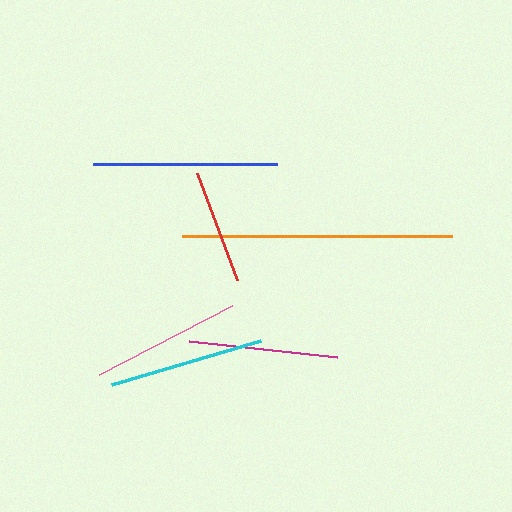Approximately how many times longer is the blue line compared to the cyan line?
The blue line is approximately 1.2 times the length of the cyan line.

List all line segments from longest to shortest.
From longest to shortest: orange, blue, cyan, pink, magenta, red.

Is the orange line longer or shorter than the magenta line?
The orange line is longer than the magenta line.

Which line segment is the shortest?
The red line is the shortest at approximately 114 pixels.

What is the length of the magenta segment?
The magenta segment is approximately 149 pixels long.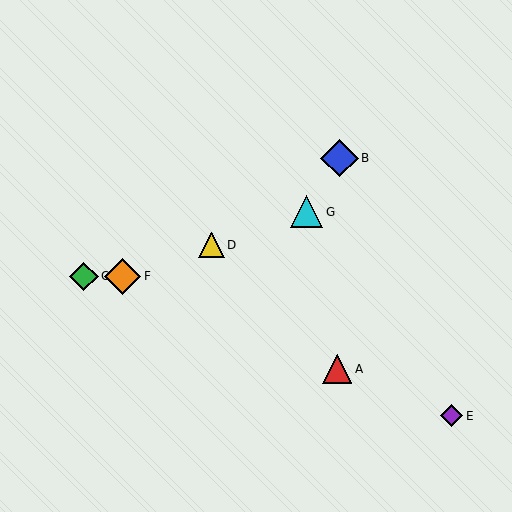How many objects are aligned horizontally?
2 objects (C, F) are aligned horizontally.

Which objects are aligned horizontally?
Objects C, F are aligned horizontally.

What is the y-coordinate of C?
Object C is at y≈276.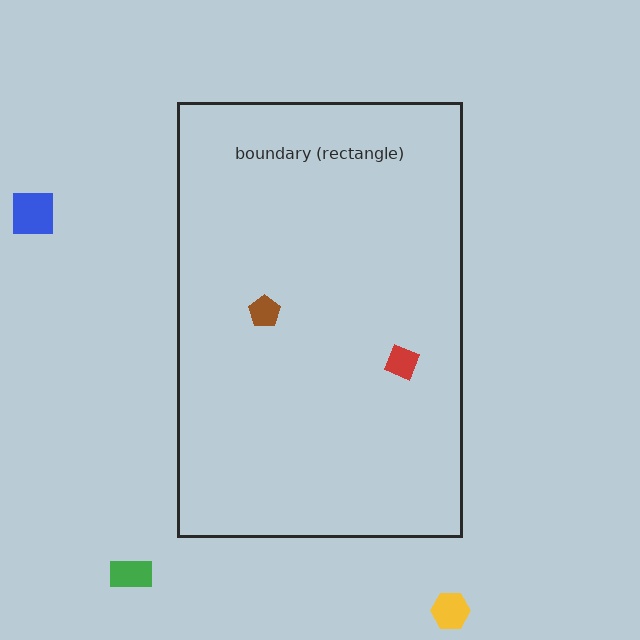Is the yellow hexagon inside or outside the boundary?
Outside.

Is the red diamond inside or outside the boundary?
Inside.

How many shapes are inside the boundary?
2 inside, 3 outside.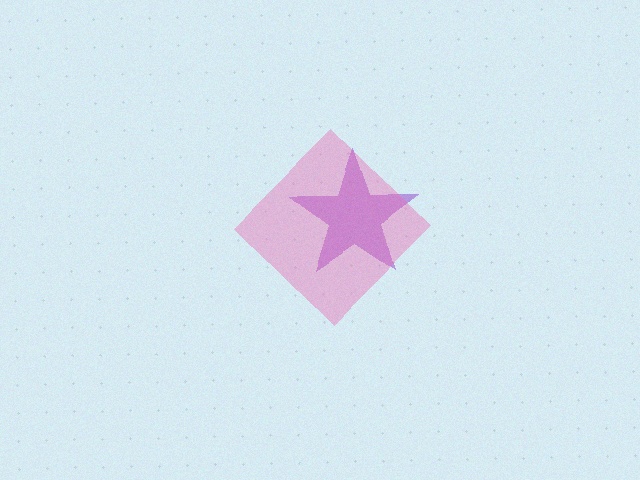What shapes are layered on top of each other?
The layered shapes are: a purple star, a pink diamond.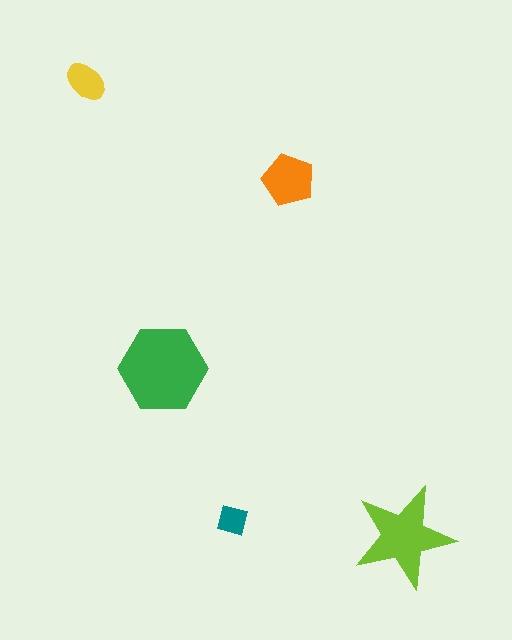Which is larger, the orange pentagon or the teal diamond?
The orange pentagon.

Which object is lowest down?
The lime star is bottommost.